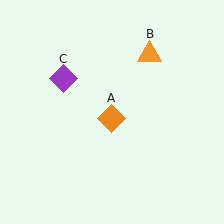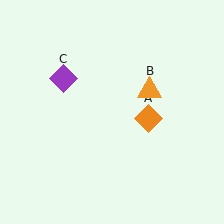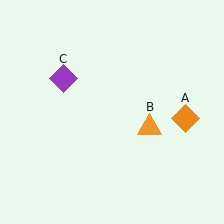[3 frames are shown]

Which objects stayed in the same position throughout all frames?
Purple diamond (object C) remained stationary.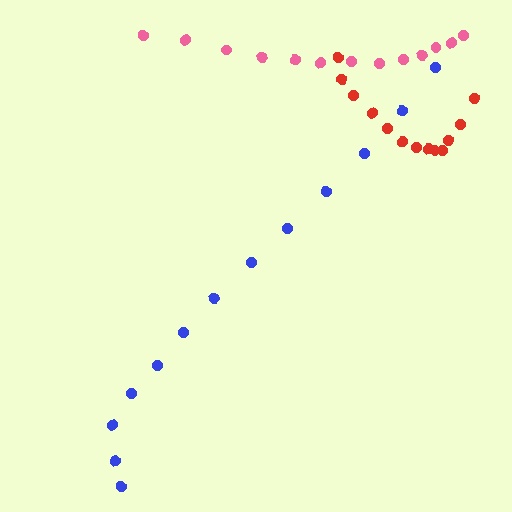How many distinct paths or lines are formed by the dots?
There are 3 distinct paths.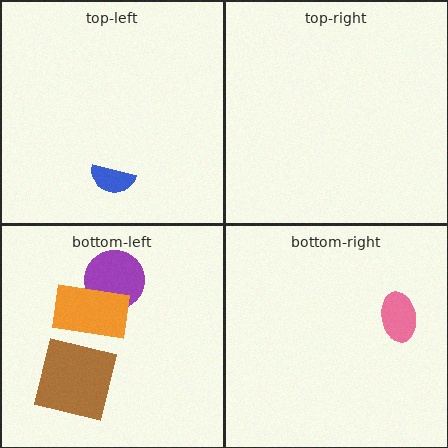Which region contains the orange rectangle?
The bottom-left region.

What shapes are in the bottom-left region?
The purple circle, the orange rectangle, the brown square.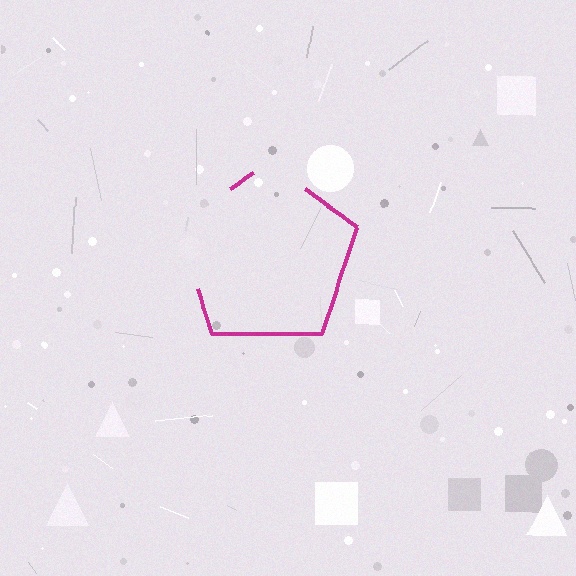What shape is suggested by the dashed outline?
The dashed outline suggests a pentagon.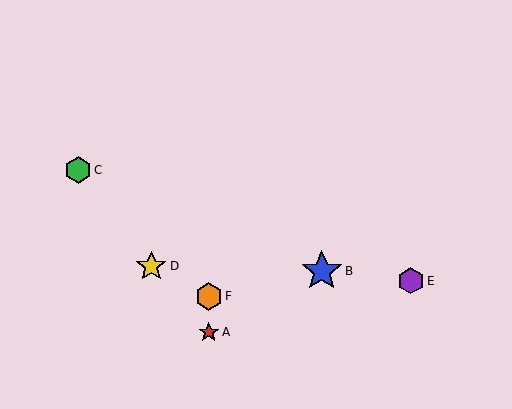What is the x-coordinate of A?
Object A is at x≈209.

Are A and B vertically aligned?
No, A is at x≈209 and B is at x≈322.